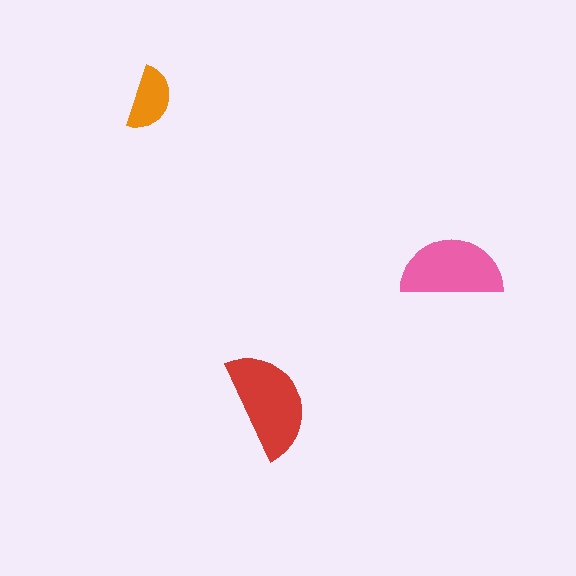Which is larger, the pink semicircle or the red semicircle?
The red one.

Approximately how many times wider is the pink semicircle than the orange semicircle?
About 1.5 times wider.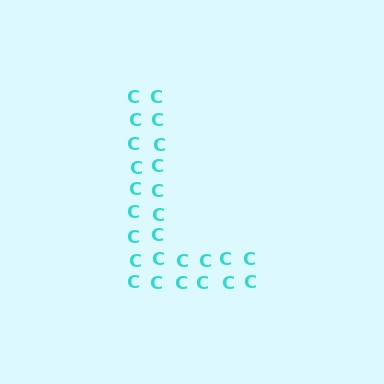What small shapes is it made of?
It is made of small letter C's.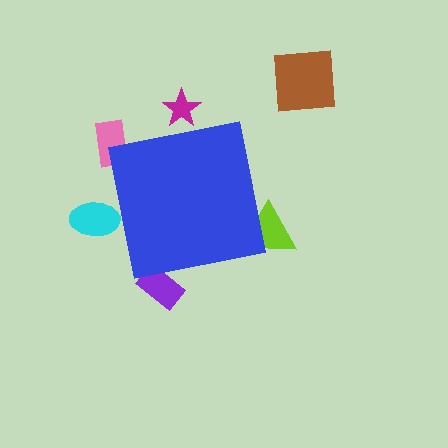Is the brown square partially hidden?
No, the brown square is fully visible.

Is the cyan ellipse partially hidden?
Yes, the cyan ellipse is partially hidden behind the blue square.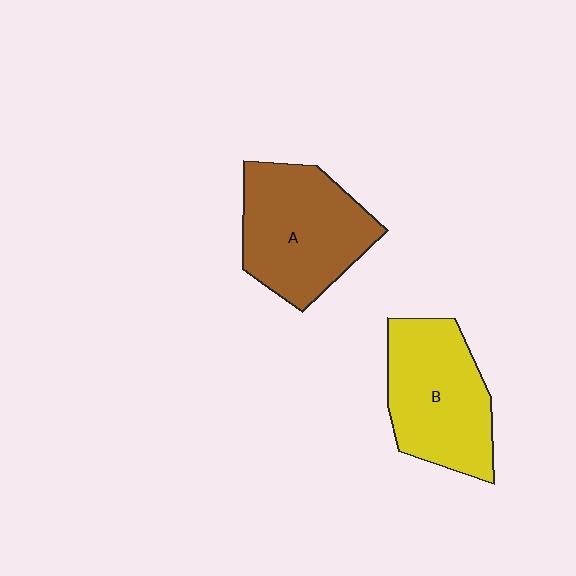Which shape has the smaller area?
Shape B (yellow).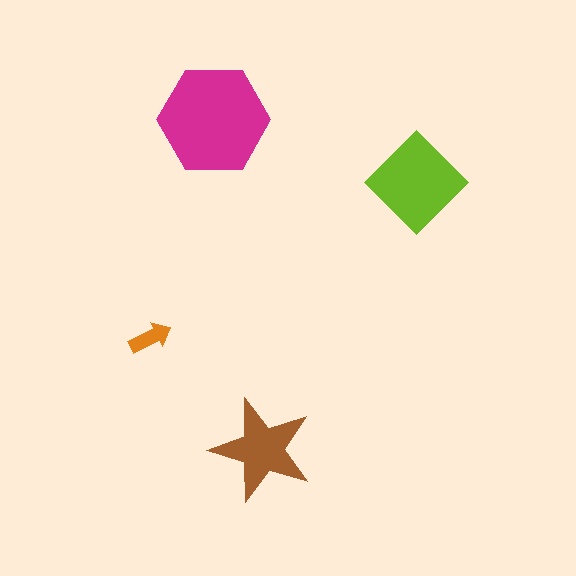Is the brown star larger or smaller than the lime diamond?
Smaller.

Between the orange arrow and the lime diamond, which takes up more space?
The lime diamond.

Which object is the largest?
The magenta hexagon.